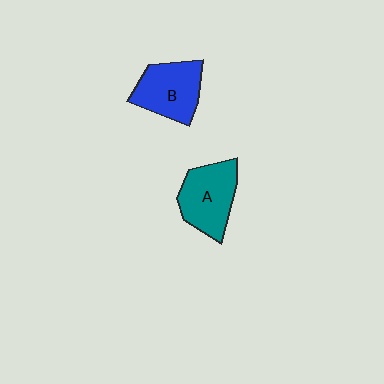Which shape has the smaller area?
Shape B (blue).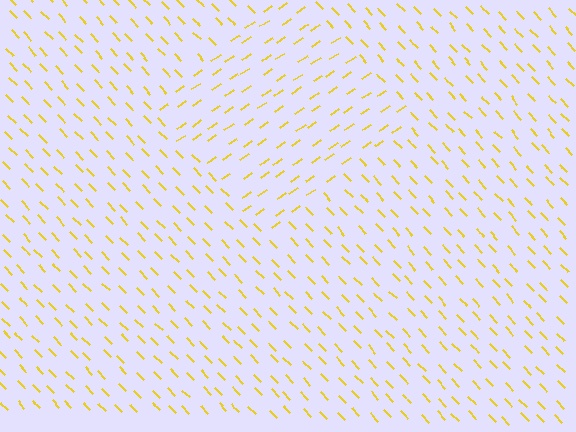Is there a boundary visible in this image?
Yes, there is a texture boundary formed by a change in line orientation.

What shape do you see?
I see a diamond.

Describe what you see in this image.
The image is filled with small yellow line segments. A diamond region in the image has lines oriented differently from the surrounding lines, creating a visible texture boundary.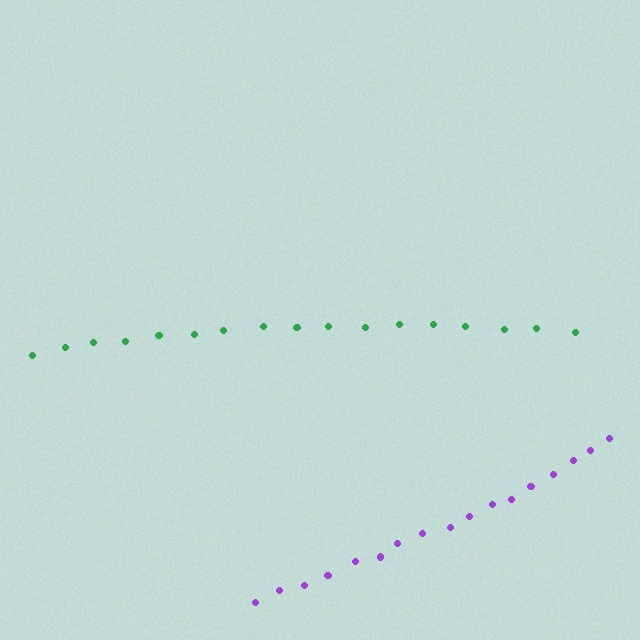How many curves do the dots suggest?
There are 2 distinct paths.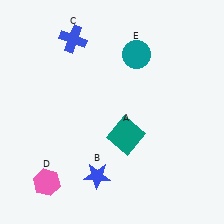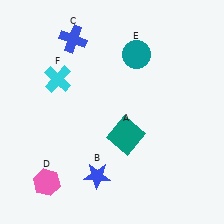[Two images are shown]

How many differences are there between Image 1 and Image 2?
There is 1 difference between the two images.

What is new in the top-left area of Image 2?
A cyan cross (F) was added in the top-left area of Image 2.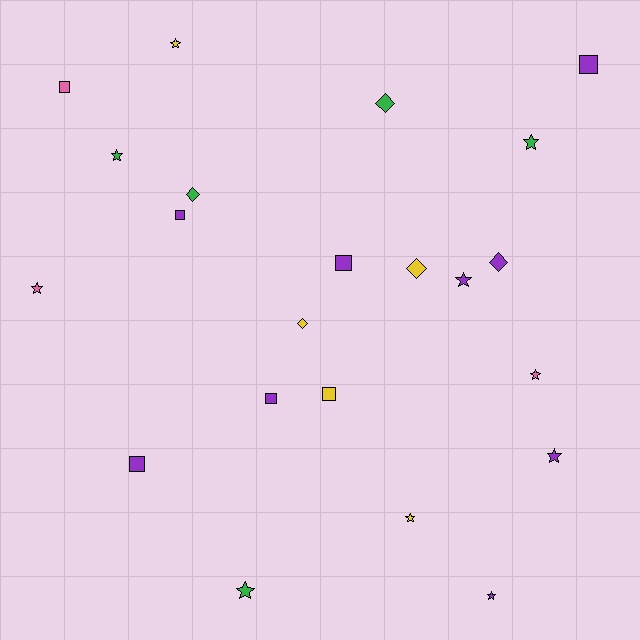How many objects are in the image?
There are 22 objects.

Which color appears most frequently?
Purple, with 9 objects.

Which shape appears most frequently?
Star, with 10 objects.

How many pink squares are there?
There is 1 pink square.